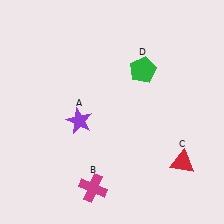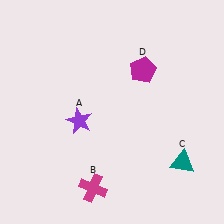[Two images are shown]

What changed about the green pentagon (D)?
In Image 1, D is green. In Image 2, it changed to magenta.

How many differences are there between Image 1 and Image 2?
There are 2 differences between the two images.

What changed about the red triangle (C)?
In Image 1, C is red. In Image 2, it changed to teal.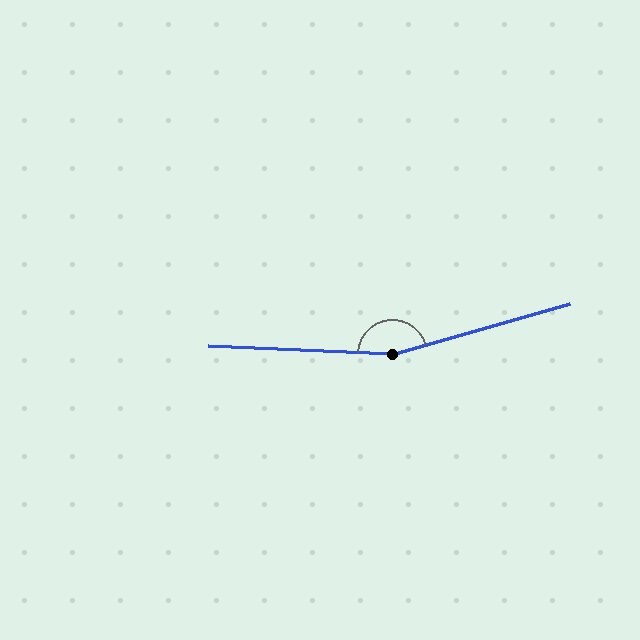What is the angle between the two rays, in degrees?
Approximately 162 degrees.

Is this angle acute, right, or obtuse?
It is obtuse.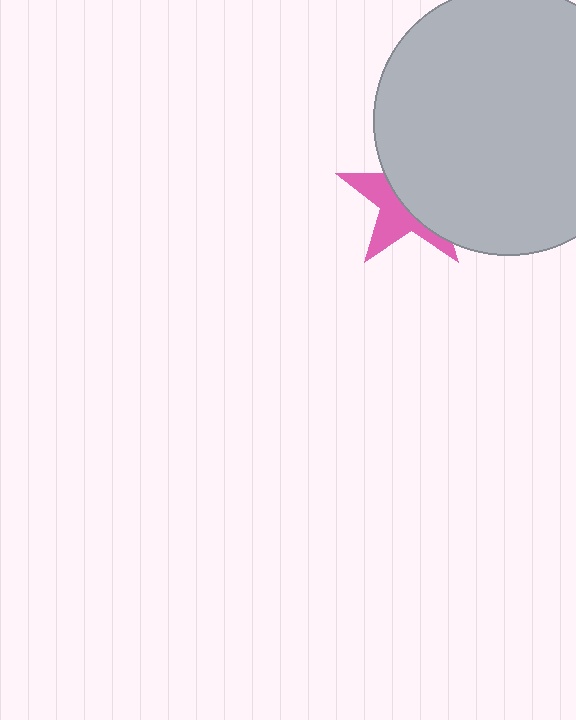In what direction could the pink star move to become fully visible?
The pink star could move left. That would shift it out from behind the light gray circle entirely.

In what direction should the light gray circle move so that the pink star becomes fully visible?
The light gray circle should move right. That is the shortest direction to clear the overlap and leave the pink star fully visible.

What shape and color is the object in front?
The object in front is a light gray circle.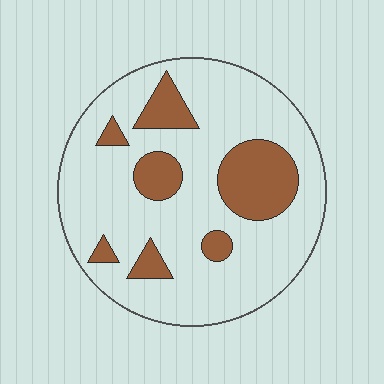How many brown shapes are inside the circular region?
7.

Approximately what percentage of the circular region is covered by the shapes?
Approximately 20%.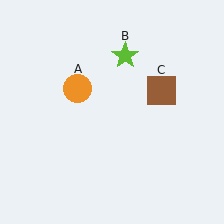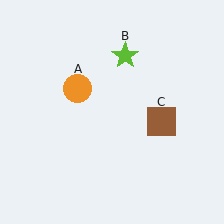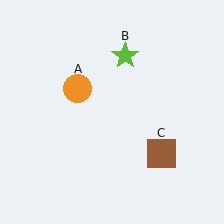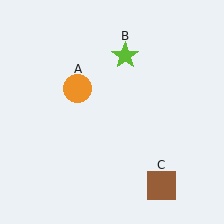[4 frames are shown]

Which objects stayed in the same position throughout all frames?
Orange circle (object A) and lime star (object B) remained stationary.